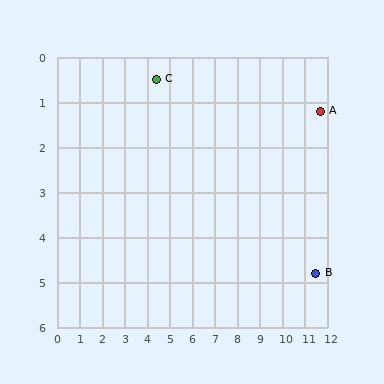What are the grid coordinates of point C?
Point C is at approximately (4.4, 0.5).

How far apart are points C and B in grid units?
Points C and B are about 8.3 grid units apart.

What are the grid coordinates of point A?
Point A is at approximately (11.7, 1.2).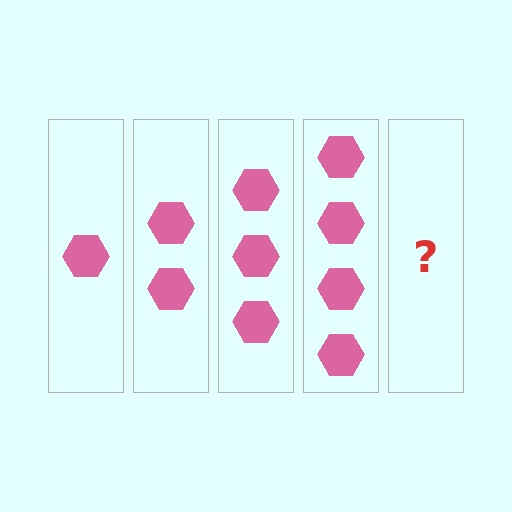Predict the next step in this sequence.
The next step is 5 hexagons.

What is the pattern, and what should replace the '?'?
The pattern is that each step adds one more hexagon. The '?' should be 5 hexagons.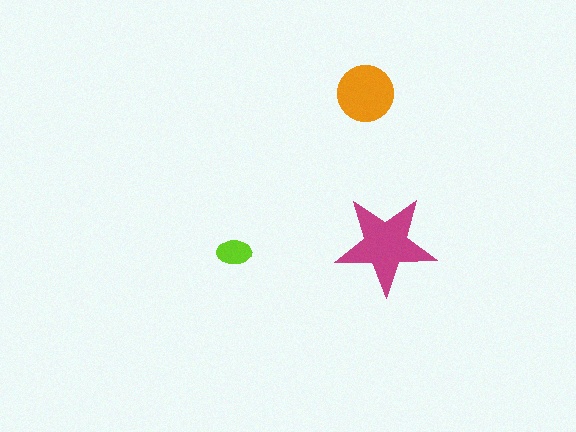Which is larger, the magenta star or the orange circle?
The magenta star.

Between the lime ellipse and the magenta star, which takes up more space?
The magenta star.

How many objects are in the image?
There are 3 objects in the image.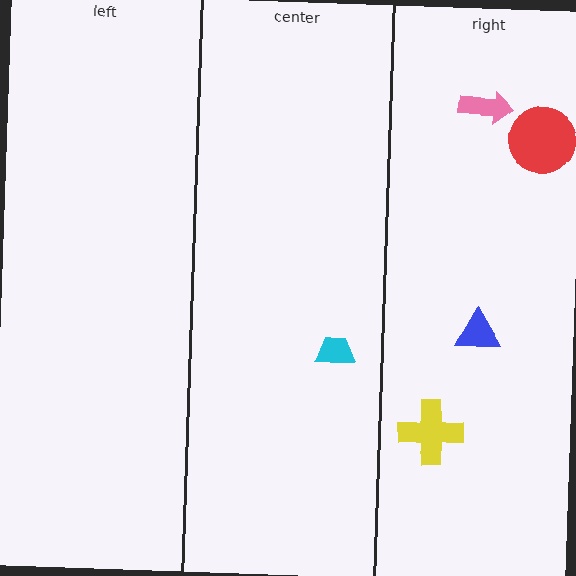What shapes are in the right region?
The yellow cross, the red circle, the blue triangle, the pink arrow.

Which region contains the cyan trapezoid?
The center region.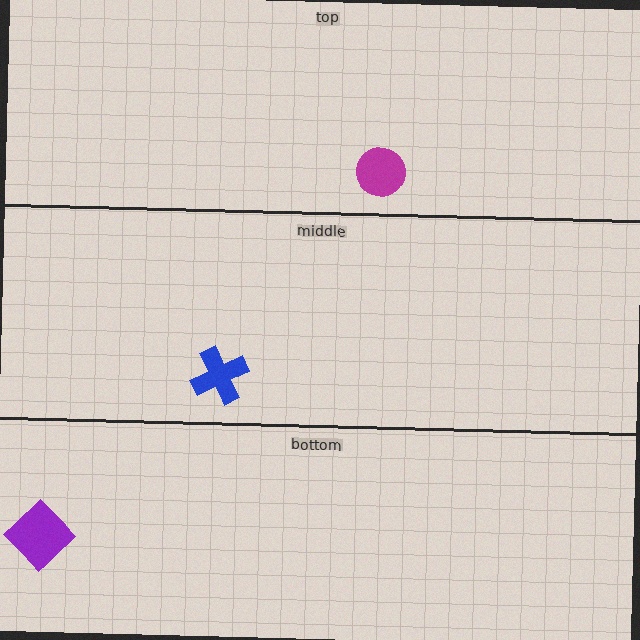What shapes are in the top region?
The magenta circle.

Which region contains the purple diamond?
The bottom region.